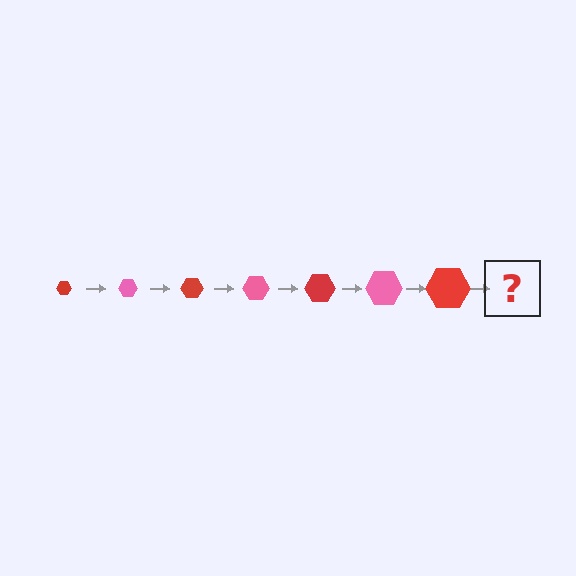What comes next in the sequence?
The next element should be a pink hexagon, larger than the previous one.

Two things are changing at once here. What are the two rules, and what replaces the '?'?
The two rules are that the hexagon grows larger each step and the color cycles through red and pink. The '?' should be a pink hexagon, larger than the previous one.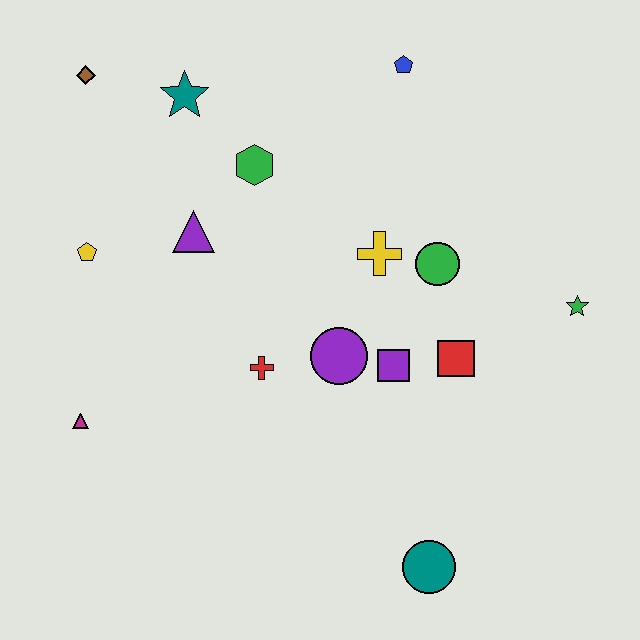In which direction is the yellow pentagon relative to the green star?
The yellow pentagon is to the left of the green star.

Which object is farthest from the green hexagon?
The teal circle is farthest from the green hexagon.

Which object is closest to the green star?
The red square is closest to the green star.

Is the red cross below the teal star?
Yes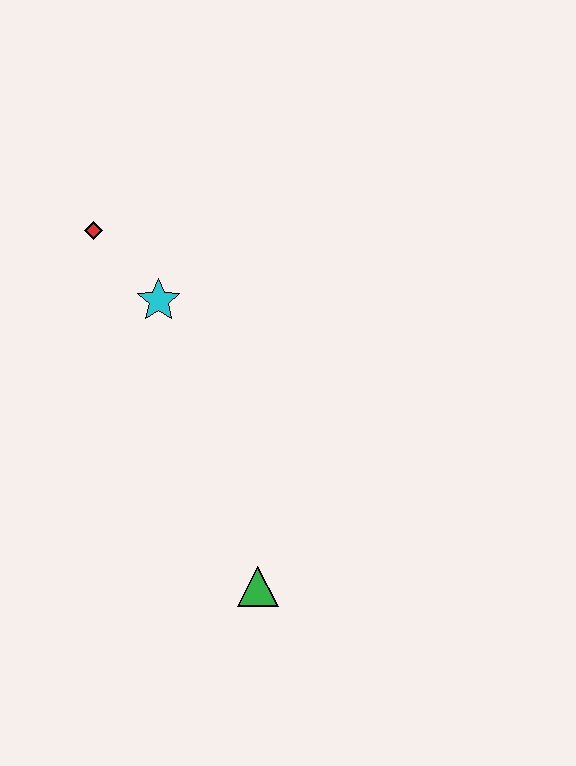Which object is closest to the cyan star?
The red diamond is closest to the cyan star.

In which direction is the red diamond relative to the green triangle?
The red diamond is above the green triangle.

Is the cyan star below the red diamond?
Yes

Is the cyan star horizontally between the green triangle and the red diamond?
Yes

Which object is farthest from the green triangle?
The red diamond is farthest from the green triangle.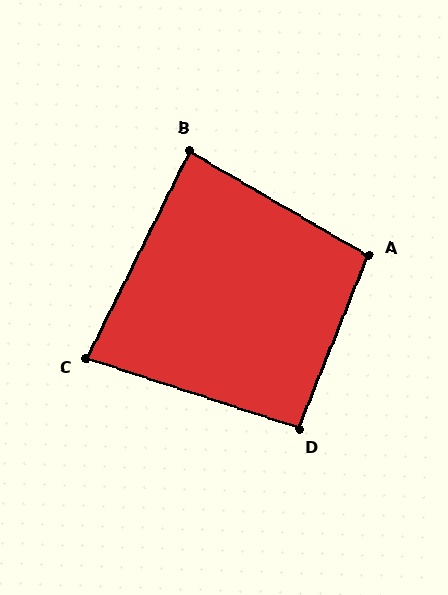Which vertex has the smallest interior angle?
C, at approximately 82 degrees.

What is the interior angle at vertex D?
Approximately 94 degrees (approximately right).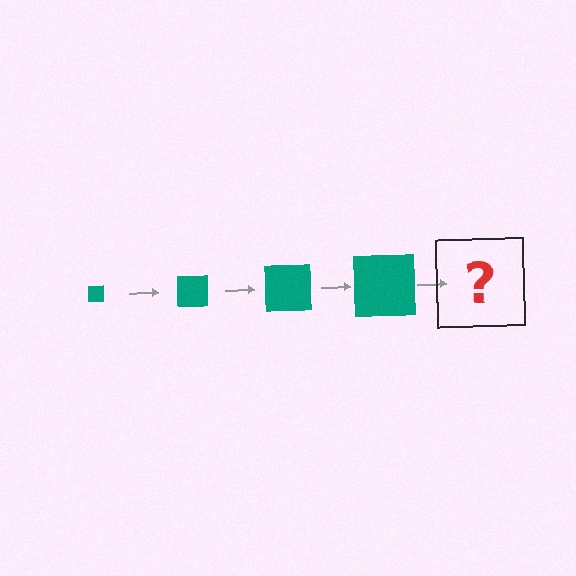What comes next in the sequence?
The next element should be a teal square, larger than the previous one.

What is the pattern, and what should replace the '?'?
The pattern is that the square gets progressively larger each step. The '?' should be a teal square, larger than the previous one.